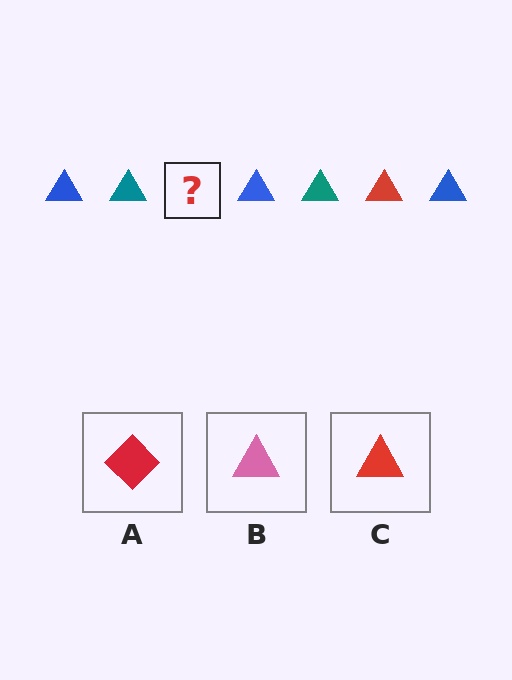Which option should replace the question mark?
Option C.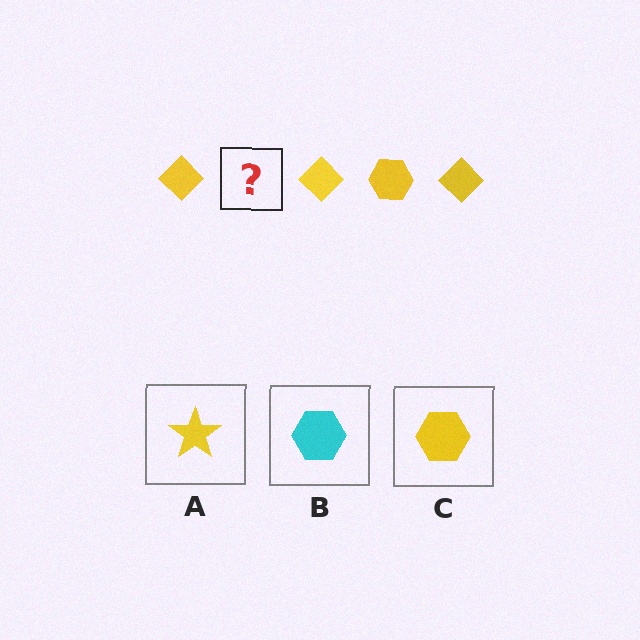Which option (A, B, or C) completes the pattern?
C.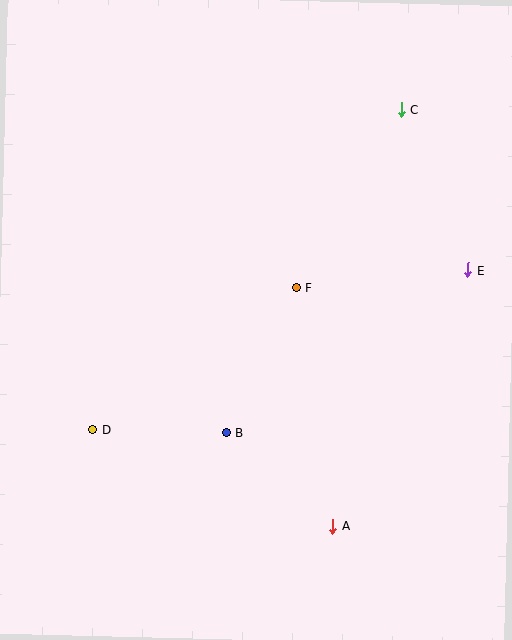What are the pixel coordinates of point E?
Point E is at (468, 270).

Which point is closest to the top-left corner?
Point F is closest to the top-left corner.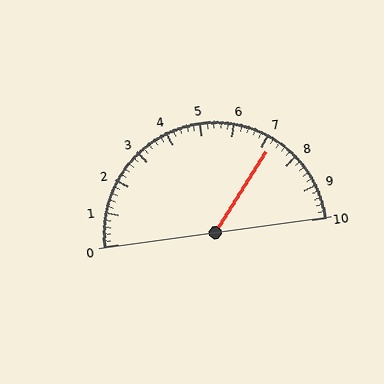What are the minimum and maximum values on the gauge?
The gauge ranges from 0 to 10.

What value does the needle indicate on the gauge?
The needle indicates approximately 7.2.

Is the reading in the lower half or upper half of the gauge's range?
The reading is in the upper half of the range (0 to 10).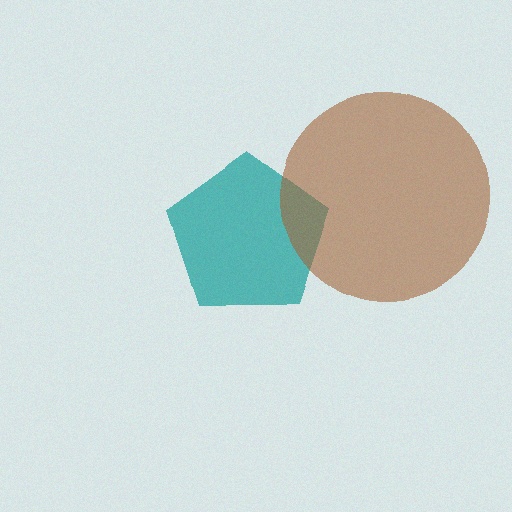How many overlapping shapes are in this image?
There are 2 overlapping shapes in the image.